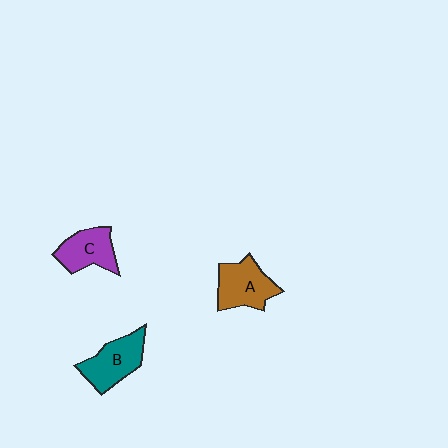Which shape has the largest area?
Shape A (brown).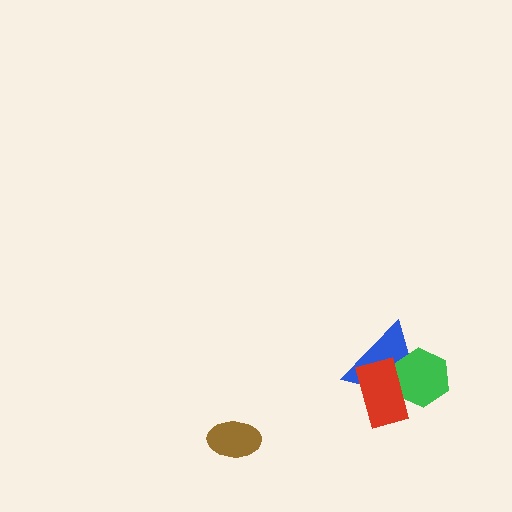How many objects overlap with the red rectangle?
2 objects overlap with the red rectangle.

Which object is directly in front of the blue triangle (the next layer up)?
The green hexagon is directly in front of the blue triangle.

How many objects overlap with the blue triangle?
2 objects overlap with the blue triangle.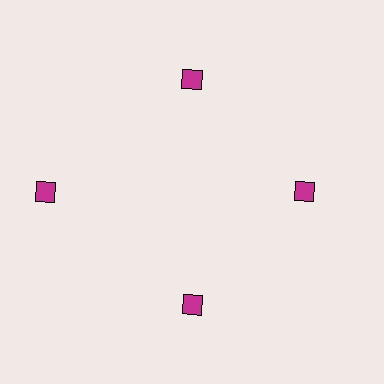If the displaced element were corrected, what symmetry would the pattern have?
It would have 4-fold rotational symmetry — the pattern would map onto itself every 90 degrees.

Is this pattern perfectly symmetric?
No. The 4 magenta diamonds are arranged in a ring, but one element near the 9 o'clock position is pushed outward from the center, breaking the 4-fold rotational symmetry.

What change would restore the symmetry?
The symmetry would be restored by moving it inward, back onto the ring so that all 4 diamonds sit at equal angles and equal distance from the center.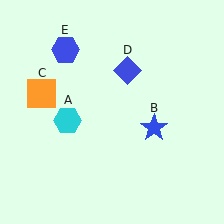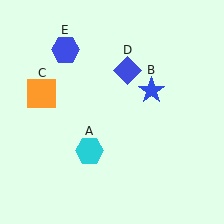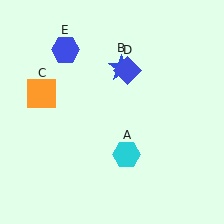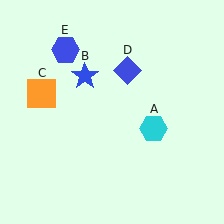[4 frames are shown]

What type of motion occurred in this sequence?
The cyan hexagon (object A), blue star (object B) rotated counterclockwise around the center of the scene.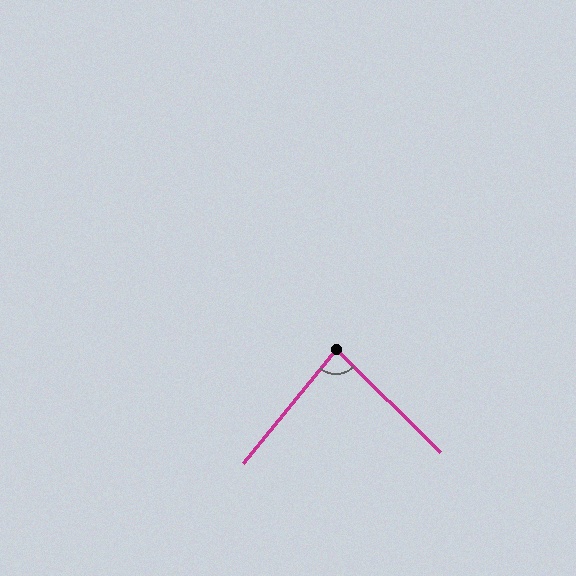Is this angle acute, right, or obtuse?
It is acute.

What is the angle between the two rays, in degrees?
Approximately 84 degrees.